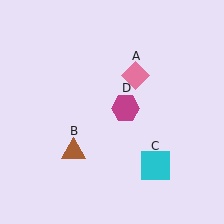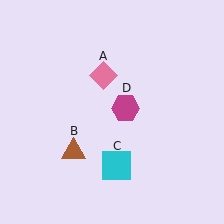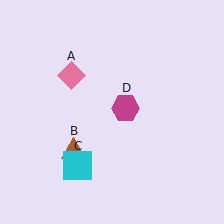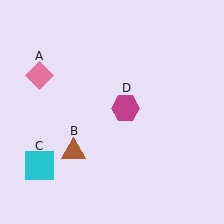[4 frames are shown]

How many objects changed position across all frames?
2 objects changed position: pink diamond (object A), cyan square (object C).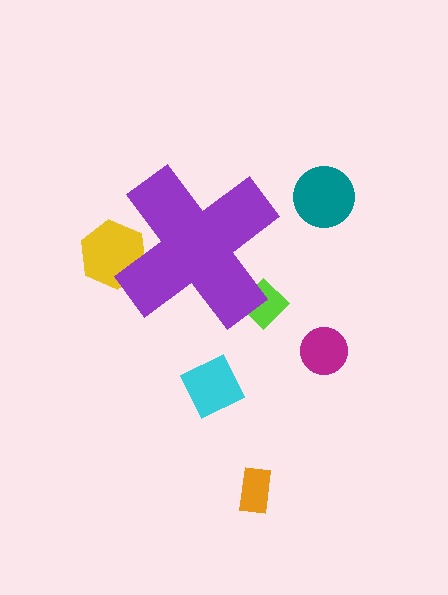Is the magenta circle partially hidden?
No, the magenta circle is fully visible.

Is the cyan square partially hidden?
No, the cyan square is fully visible.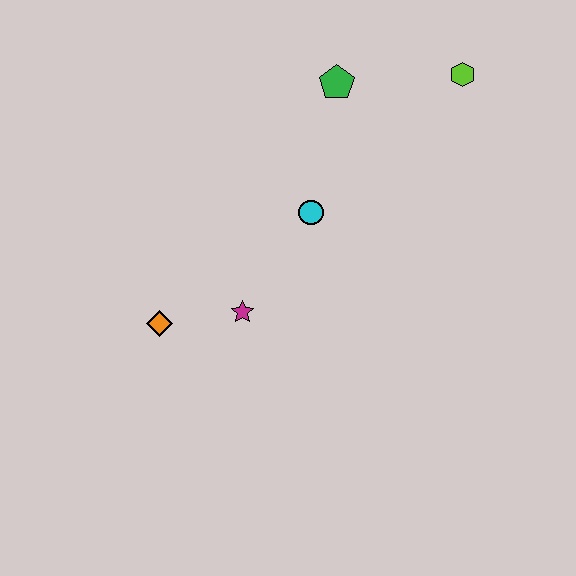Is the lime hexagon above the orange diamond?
Yes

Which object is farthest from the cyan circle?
The lime hexagon is farthest from the cyan circle.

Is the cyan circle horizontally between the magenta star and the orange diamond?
No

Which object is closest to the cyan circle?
The magenta star is closest to the cyan circle.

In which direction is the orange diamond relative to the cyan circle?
The orange diamond is to the left of the cyan circle.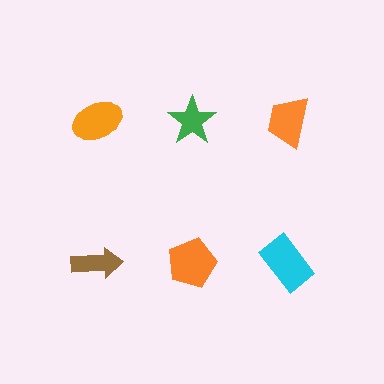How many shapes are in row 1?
3 shapes.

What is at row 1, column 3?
An orange trapezoid.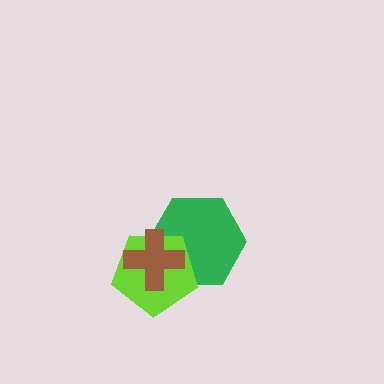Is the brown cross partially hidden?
No, no other shape covers it.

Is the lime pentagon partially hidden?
Yes, it is partially covered by another shape.